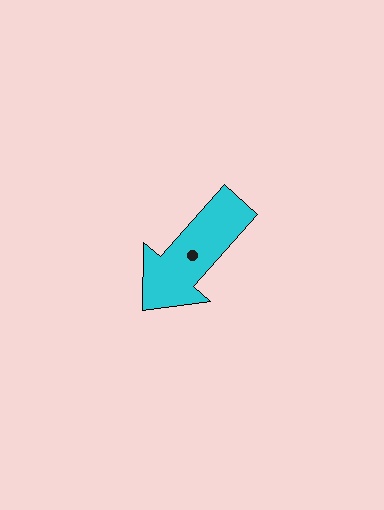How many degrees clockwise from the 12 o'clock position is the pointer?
Approximately 222 degrees.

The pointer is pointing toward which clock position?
Roughly 7 o'clock.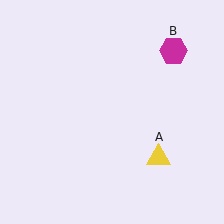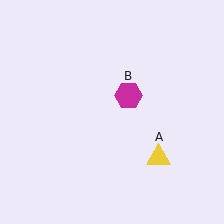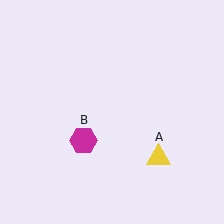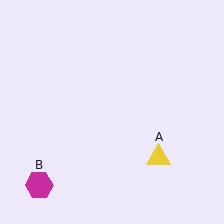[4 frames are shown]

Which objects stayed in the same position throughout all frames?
Yellow triangle (object A) remained stationary.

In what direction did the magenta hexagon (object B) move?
The magenta hexagon (object B) moved down and to the left.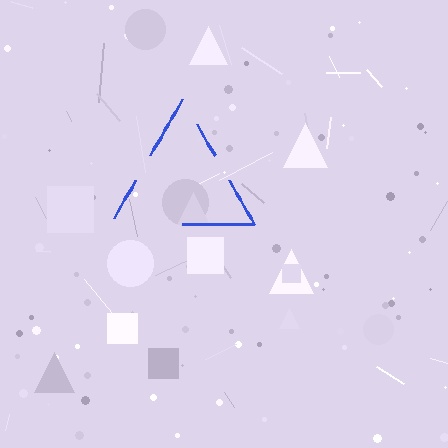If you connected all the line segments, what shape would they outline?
They would outline a triangle.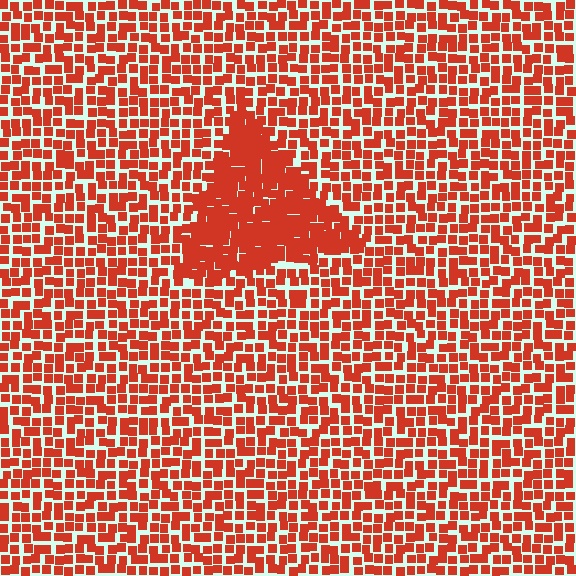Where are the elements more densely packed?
The elements are more densely packed inside the triangle boundary.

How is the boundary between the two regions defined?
The boundary is defined by a change in element density (approximately 1.8x ratio). All elements are the same color, size, and shape.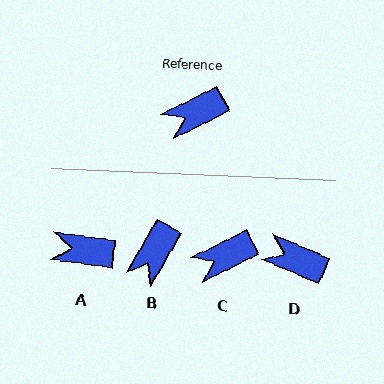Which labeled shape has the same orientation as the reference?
C.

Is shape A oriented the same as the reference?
No, it is off by about 33 degrees.